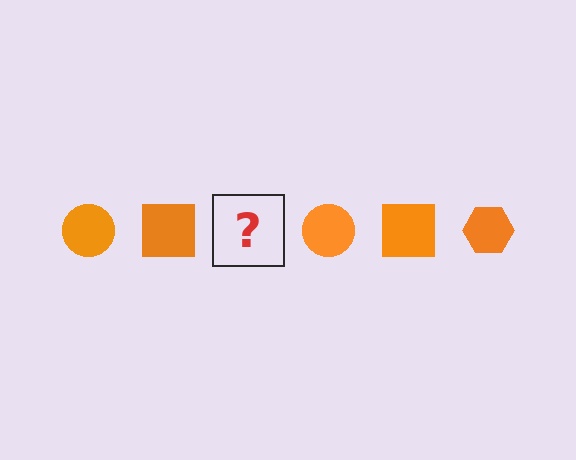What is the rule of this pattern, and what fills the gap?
The rule is that the pattern cycles through circle, square, hexagon shapes in orange. The gap should be filled with an orange hexagon.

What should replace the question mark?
The question mark should be replaced with an orange hexagon.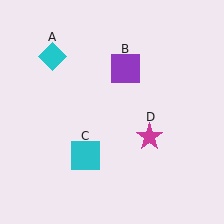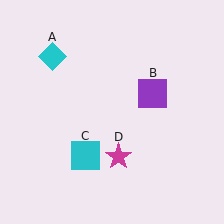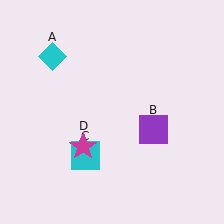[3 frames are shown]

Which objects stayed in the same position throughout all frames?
Cyan diamond (object A) and cyan square (object C) remained stationary.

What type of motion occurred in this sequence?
The purple square (object B), magenta star (object D) rotated clockwise around the center of the scene.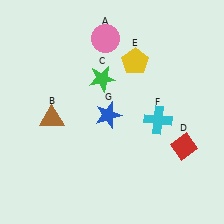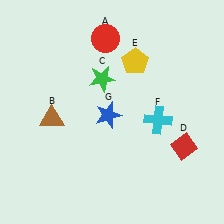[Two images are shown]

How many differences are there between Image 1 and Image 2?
There is 1 difference between the two images.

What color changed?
The circle (A) changed from pink in Image 1 to red in Image 2.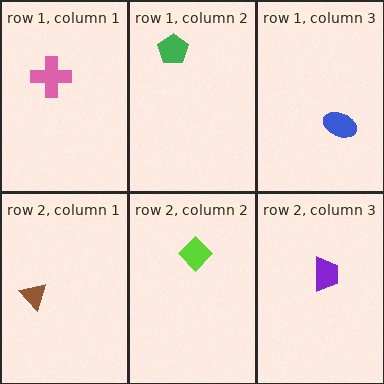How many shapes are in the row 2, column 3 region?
1.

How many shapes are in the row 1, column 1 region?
1.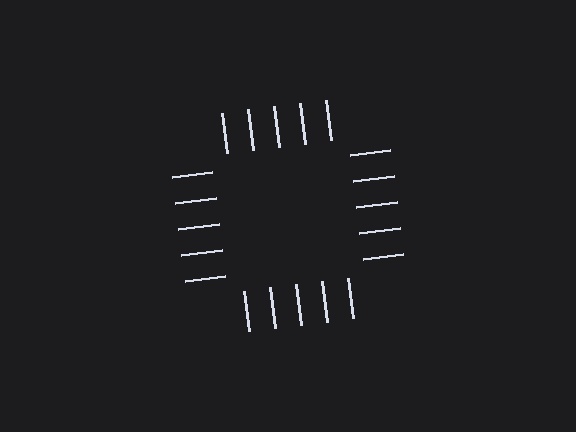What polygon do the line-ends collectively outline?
An illusory square — the line segments terminate on its edges but no continuous stroke is drawn.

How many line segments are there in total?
20 — 5 along each of the 4 edges.